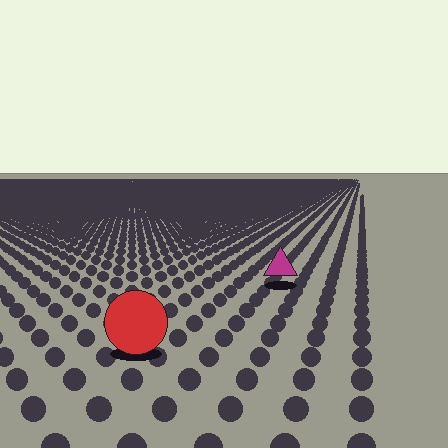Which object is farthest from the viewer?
The magenta triangle is farthest from the viewer. It appears smaller and the ground texture around it is denser.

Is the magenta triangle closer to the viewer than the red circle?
No. The red circle is closer — you can tell from the texture gradient: the ground texture is coarser near it.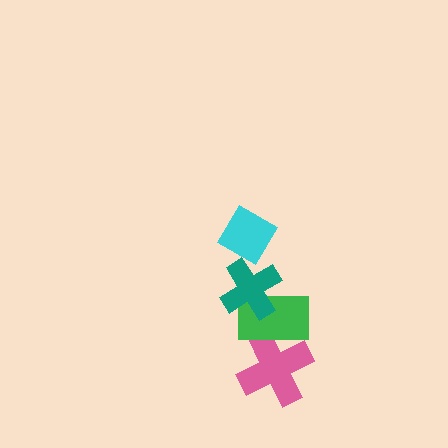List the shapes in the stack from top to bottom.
From top to bottom: the cyan diamond, the teal cross, the green rectangle, the pink cross.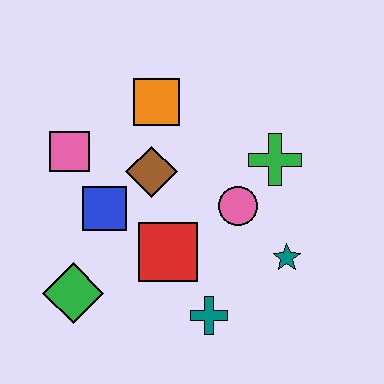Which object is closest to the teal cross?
The red square is closest to the teal cross.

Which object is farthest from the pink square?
The teal star is farthest from the pink square.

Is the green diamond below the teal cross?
No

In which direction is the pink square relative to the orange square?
The pink square is to the left of the orange square.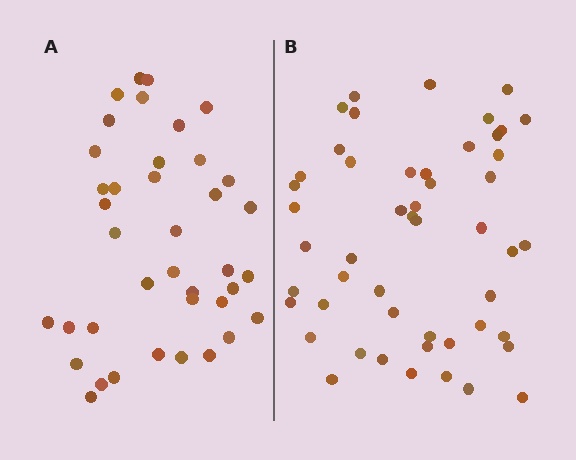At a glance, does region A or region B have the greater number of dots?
Region B (the right region) has more dots.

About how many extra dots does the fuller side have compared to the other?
Region B has roughly 12 or so more dots than region A.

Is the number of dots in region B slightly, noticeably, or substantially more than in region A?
Region B has noticeably more, but not dramatically so. The ratio is roughly 1.3 to 1.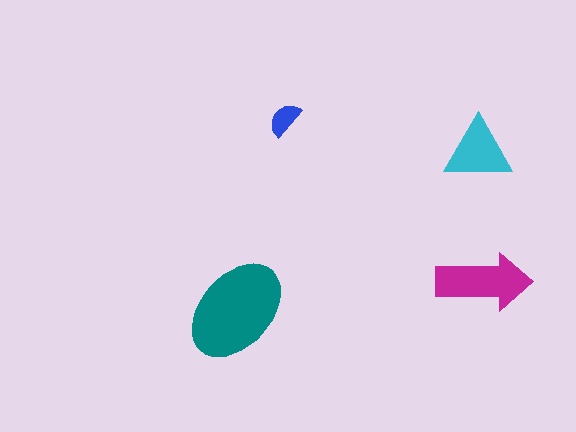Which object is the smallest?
The blue semicircle.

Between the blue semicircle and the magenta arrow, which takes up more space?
The magenta arrow.